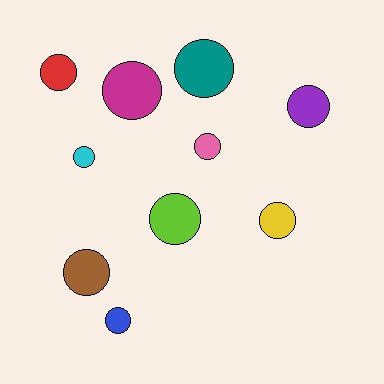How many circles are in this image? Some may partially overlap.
There are 10 circles.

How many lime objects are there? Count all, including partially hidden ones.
There is 1 lime object.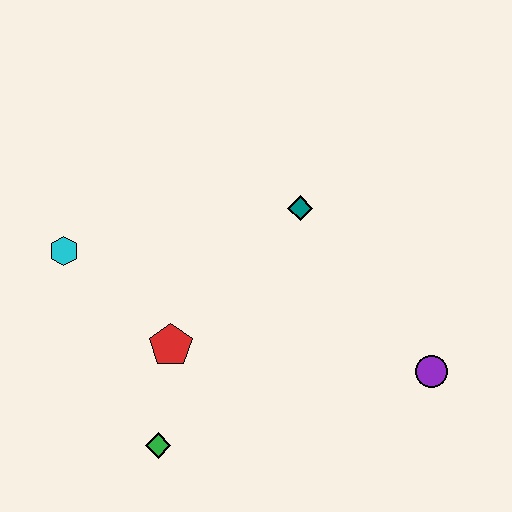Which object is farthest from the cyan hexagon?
The purple circle is farthest from the cyan hexagon.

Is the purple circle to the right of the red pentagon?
Yes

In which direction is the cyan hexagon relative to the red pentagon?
The cyan hexagon is to the left of the red pentagon.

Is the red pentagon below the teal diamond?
Yes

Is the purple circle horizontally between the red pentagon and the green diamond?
No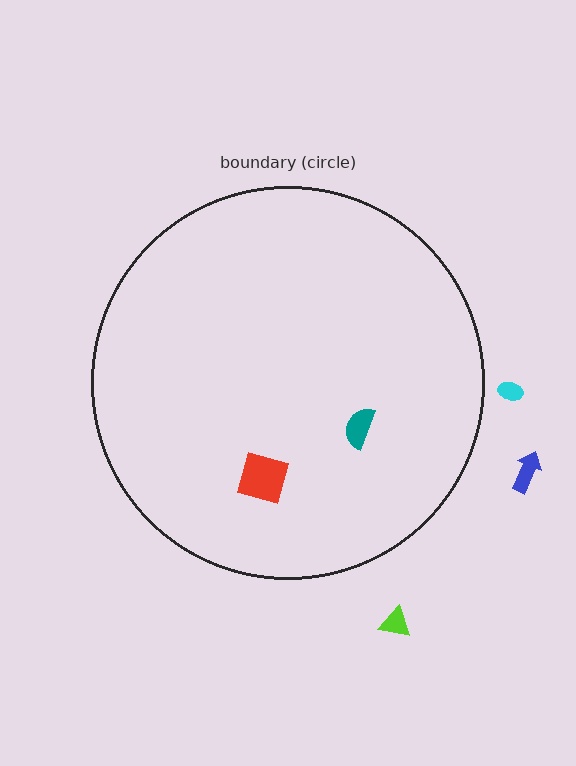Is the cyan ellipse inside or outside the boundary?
Outside.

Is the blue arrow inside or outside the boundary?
Outside.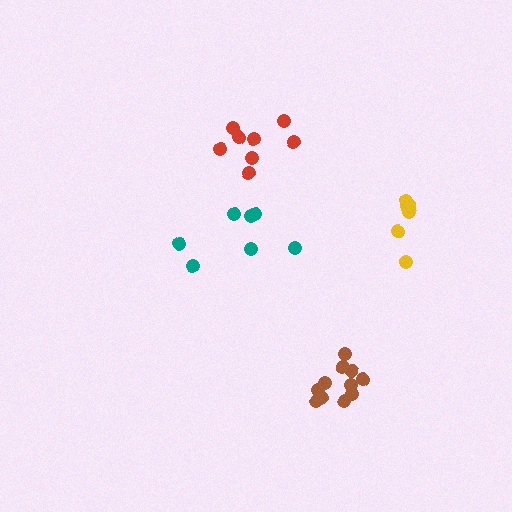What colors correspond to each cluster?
The clusters are colored: red, teal, yellow, brown.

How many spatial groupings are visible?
There are 4 spatial groupings.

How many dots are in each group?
Group 1: 8 dots, Group 2: 7 dots, Group 3: 6 dots, Group 4: 11 dots (32 total).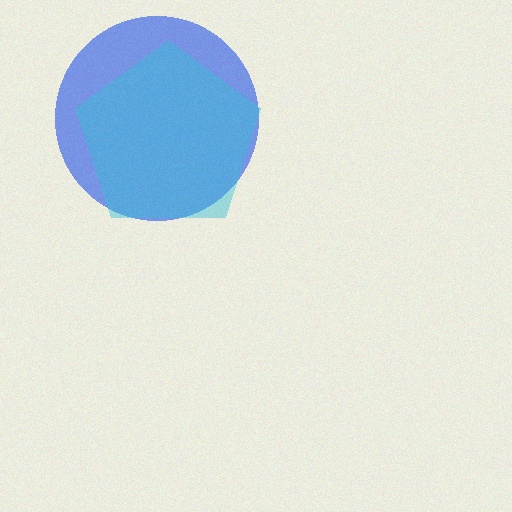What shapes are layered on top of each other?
The layered shapes are: a blue circle, a cyan pentagon.